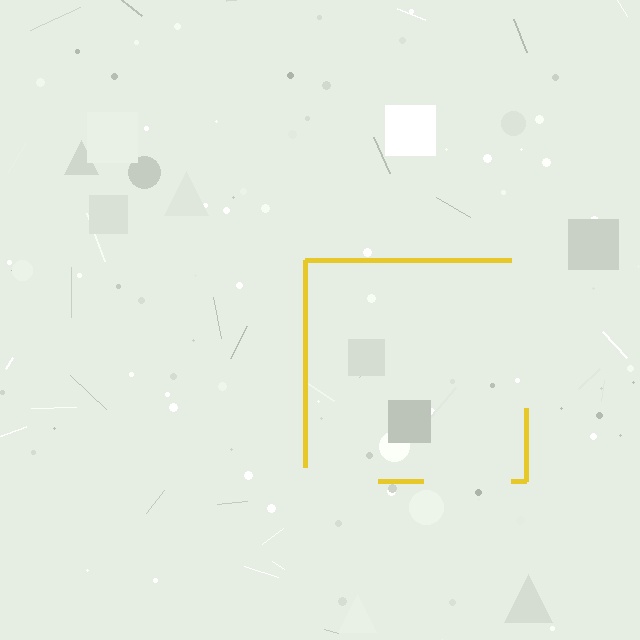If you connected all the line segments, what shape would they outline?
They would outline a square.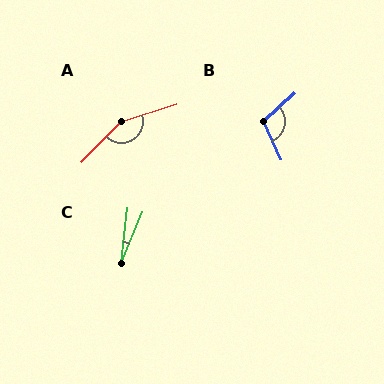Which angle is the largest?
A, at approximately 151 degrees.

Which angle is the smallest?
C, at approximately 17 degrees.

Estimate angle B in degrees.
Approximately 108 degrees.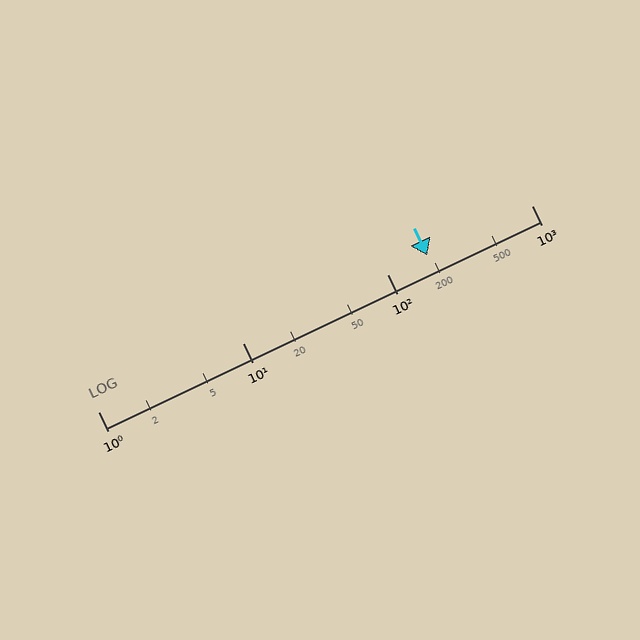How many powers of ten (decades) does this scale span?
The scale spans 3 decades, from 1 to 1000.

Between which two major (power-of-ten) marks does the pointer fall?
The pointer is between 100 and 1000.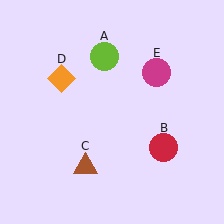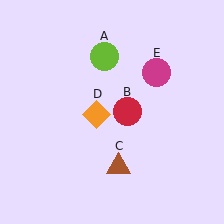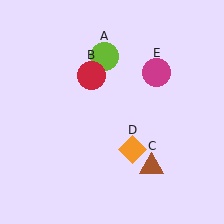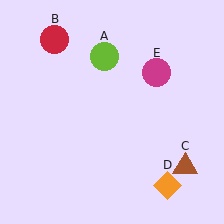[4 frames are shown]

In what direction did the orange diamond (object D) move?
The orange diamond (object D) moved down and to the right.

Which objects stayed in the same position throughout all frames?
Lime circle (object A) and magenta circle (object E) remained stationary.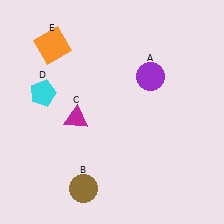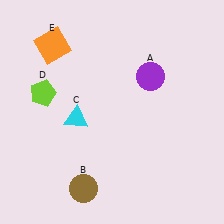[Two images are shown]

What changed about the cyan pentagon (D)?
In Image 1, D is cyan. In Image 2, it changed to lime.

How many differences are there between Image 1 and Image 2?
There are 2 differences between the two images.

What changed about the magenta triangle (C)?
In Image 1, C is magenta. In Image 2, it changed to cyan.